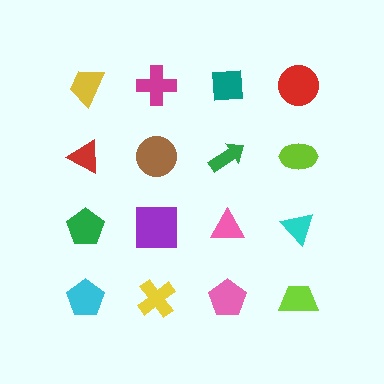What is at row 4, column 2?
A yellow cross.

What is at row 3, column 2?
A purple square.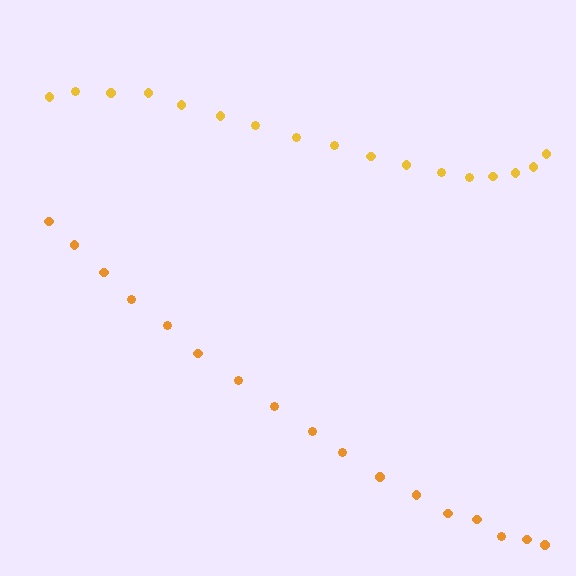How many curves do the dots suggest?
There are 2 distinct paths.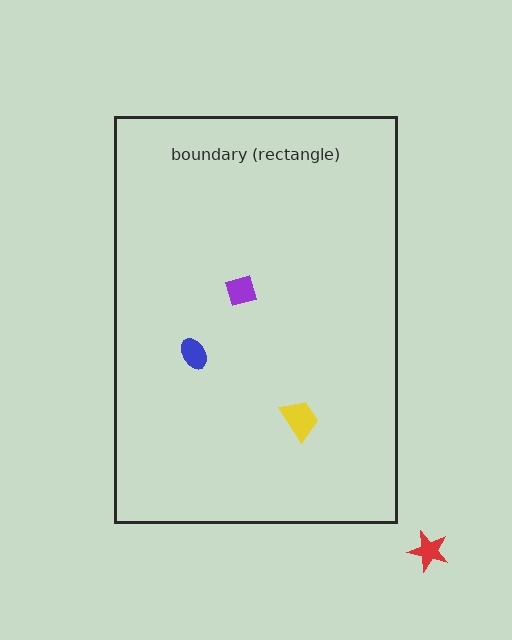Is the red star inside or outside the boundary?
Outside.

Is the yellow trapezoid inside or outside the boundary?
Inside.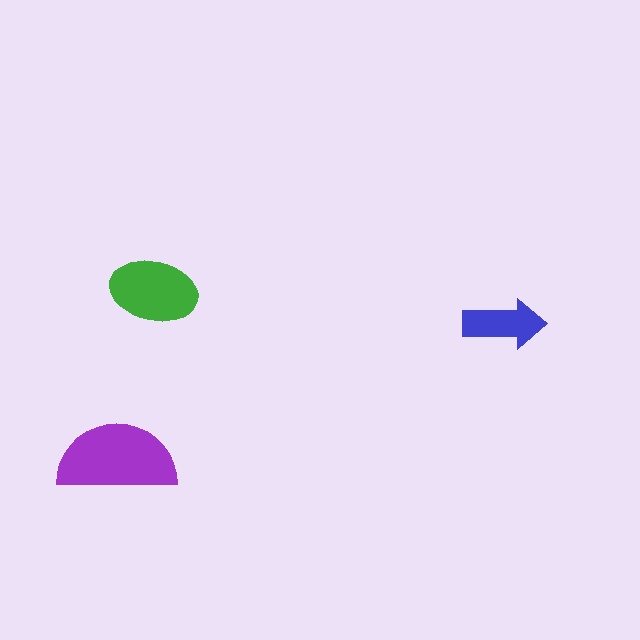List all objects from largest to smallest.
The purple semicircle, the green ellipse, the blue arrow.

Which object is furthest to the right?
The blue arrow is rightmost.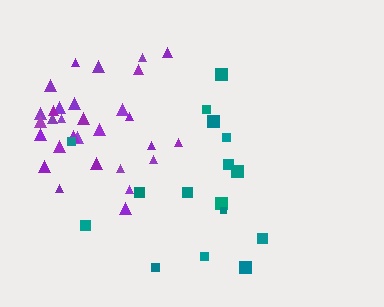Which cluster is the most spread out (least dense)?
Teal.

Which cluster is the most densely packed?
Purple.